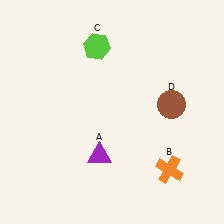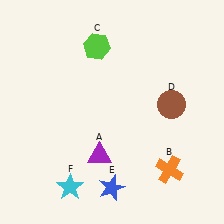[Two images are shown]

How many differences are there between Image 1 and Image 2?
There are 2 differences between the two images.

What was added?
A blue star (E), a cyan star (F) were added in Image 2.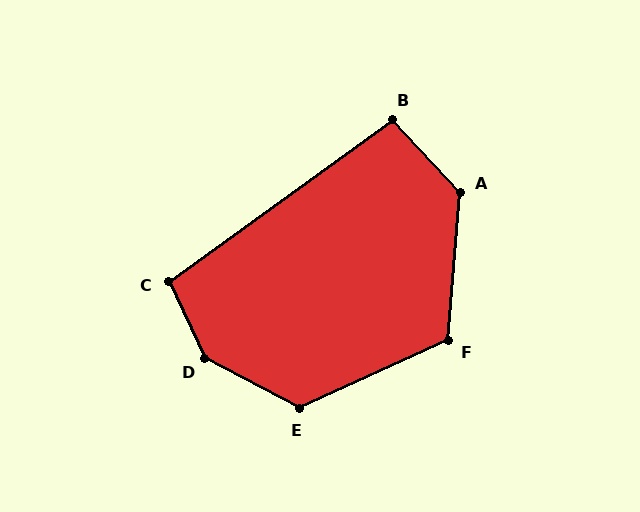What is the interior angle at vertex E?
Approximately 127 degrees (obtuse).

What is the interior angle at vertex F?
Approximately 119 degrees (obtuse).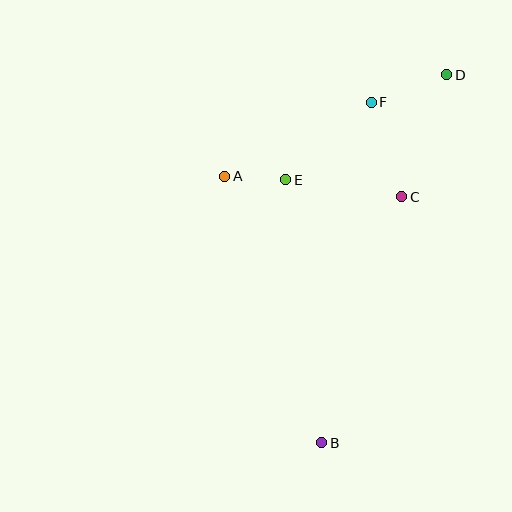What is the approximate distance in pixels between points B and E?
The distance between B and E is approximately 266 pixels.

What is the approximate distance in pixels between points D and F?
The distance between D and F is approximately 80 pixels.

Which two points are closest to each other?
Points A and E are closest to each other.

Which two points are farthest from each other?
Points B and D are farthest from each other.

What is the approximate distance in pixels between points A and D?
The distance between A and D is approximately 244 pixels.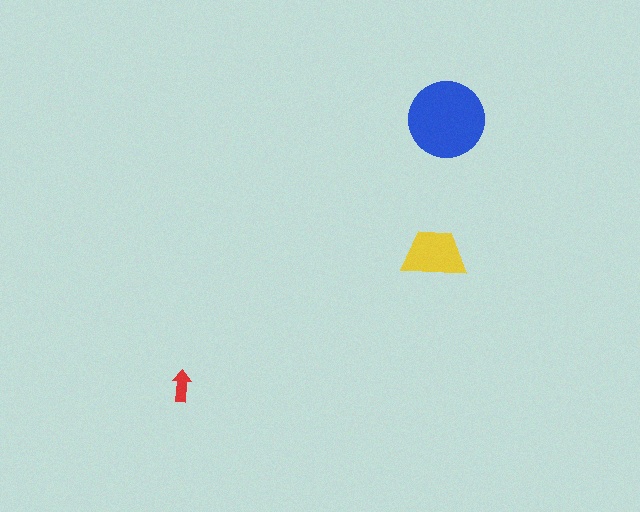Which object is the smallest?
The red arrow.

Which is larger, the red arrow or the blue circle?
The blue circle.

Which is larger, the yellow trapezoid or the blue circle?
The blue circle.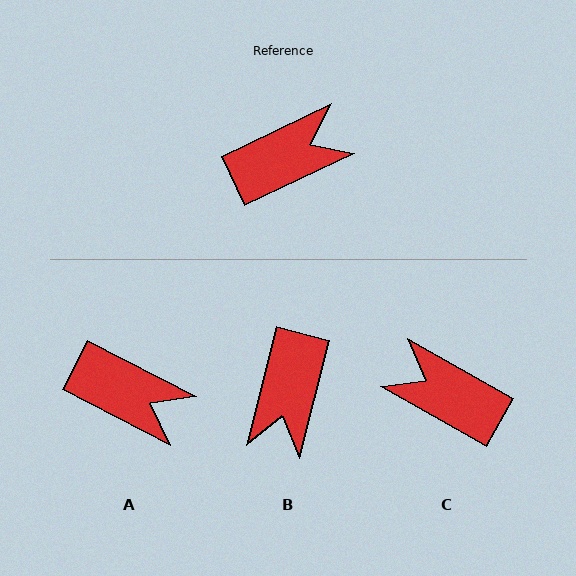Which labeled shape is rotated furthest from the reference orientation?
B, about 129 degrees away.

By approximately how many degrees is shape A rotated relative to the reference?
Approximately 53 degrees clockwise.